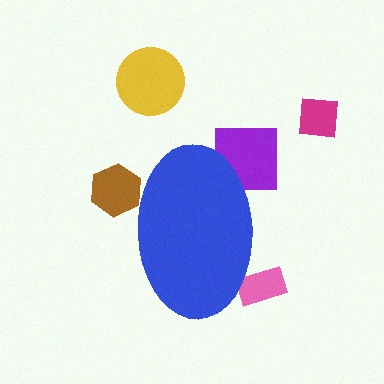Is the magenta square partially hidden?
No, the magenta square is fully visible.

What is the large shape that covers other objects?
A blue ellipse.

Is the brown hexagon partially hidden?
Yes, the brown hexagon is partially hidden behind the blue ellipse.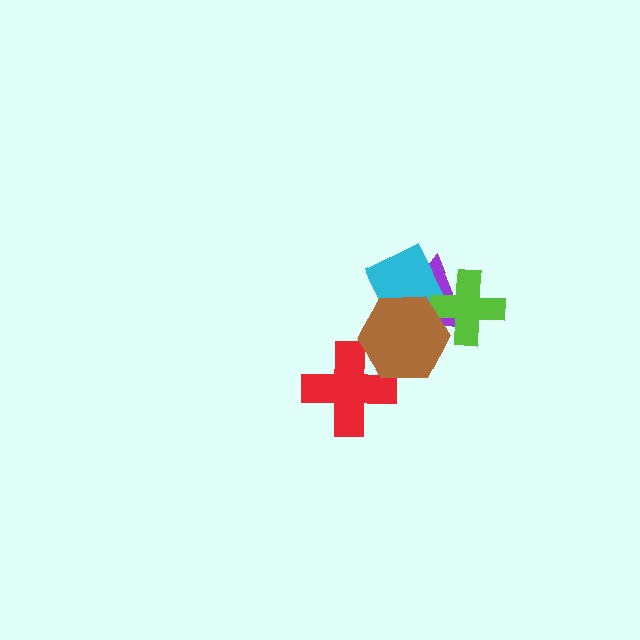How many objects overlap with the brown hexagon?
4 objects overlap with the brown hexagon.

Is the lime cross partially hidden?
Yes, it is partially covered by another shape.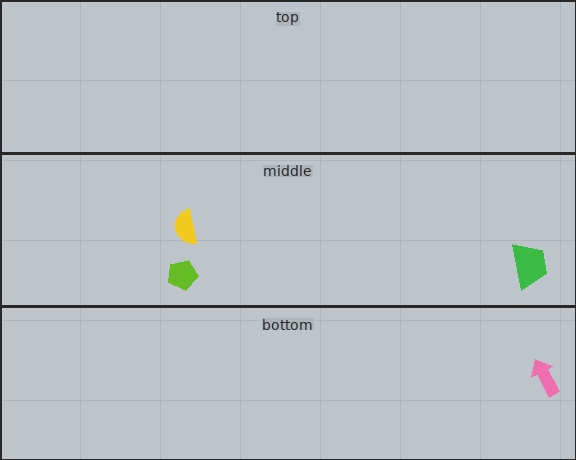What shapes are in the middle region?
The yellow semicircle, the lime pentagon, the green trapezoid.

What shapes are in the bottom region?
The pink arrow.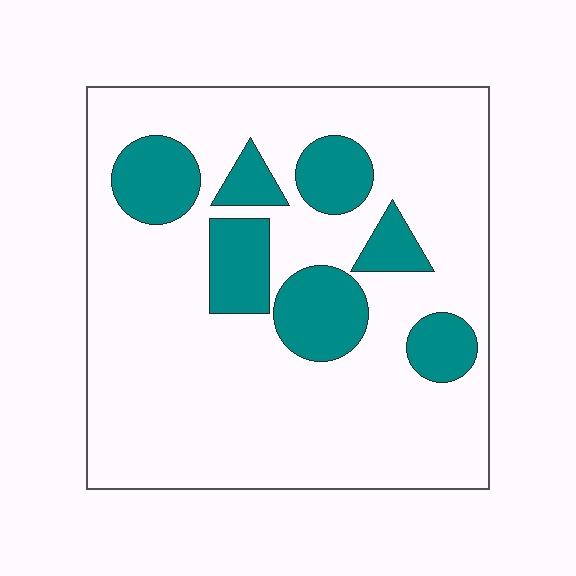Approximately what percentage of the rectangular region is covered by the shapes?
Approximately 20%.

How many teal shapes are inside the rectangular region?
7.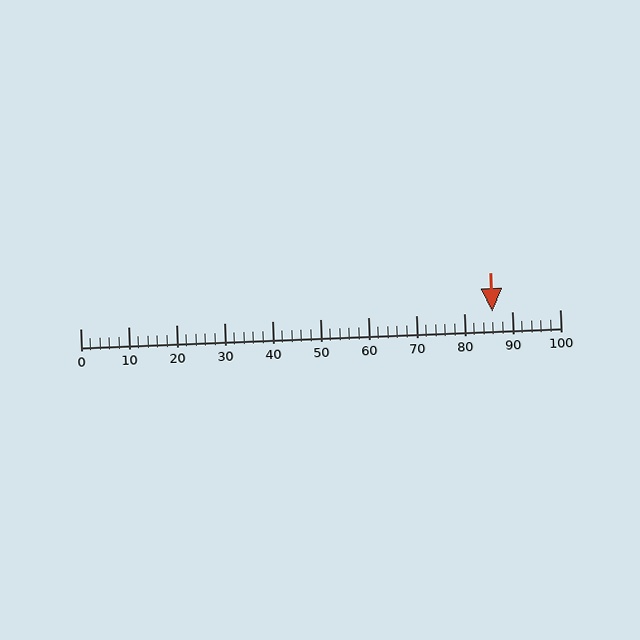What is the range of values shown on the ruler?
The ruler shows values from 0 to 100.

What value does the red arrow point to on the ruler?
The red arrow points to approximately 86.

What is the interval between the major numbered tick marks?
The major tick marks are spaced 10 units apart.